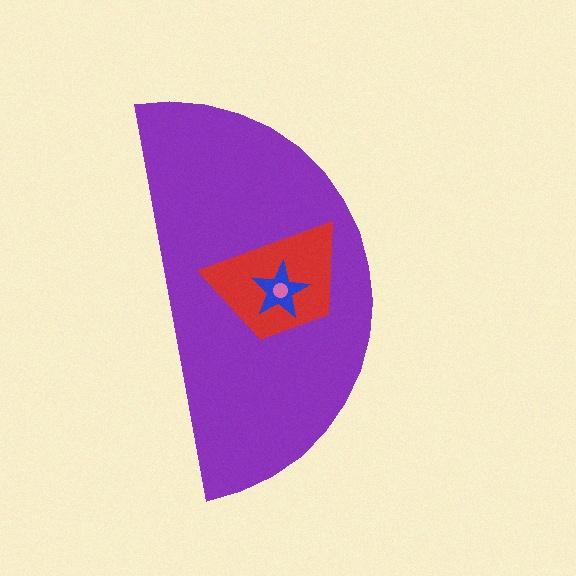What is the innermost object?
The pink circle.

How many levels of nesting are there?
4.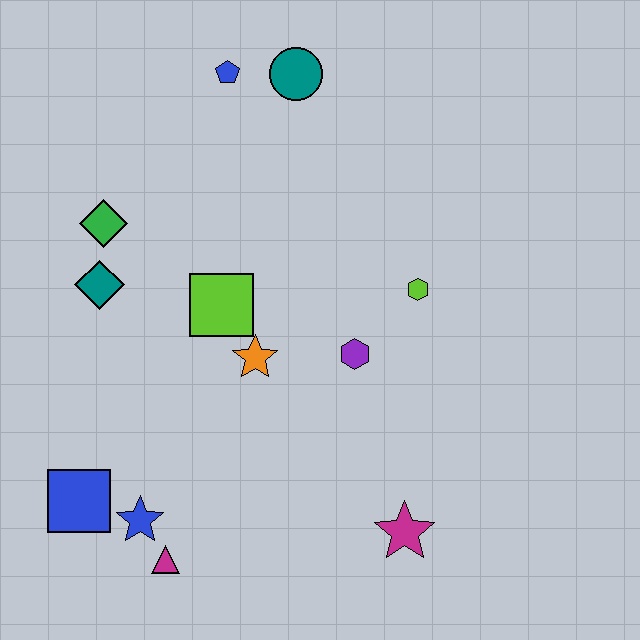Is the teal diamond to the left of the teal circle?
Yes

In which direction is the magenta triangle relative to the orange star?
The magenta triangle is below the orange star.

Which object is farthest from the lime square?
The magenta star is farthest from the lime square.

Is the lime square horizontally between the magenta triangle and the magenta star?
Yes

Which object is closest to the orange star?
The lime square is closest to the orange star.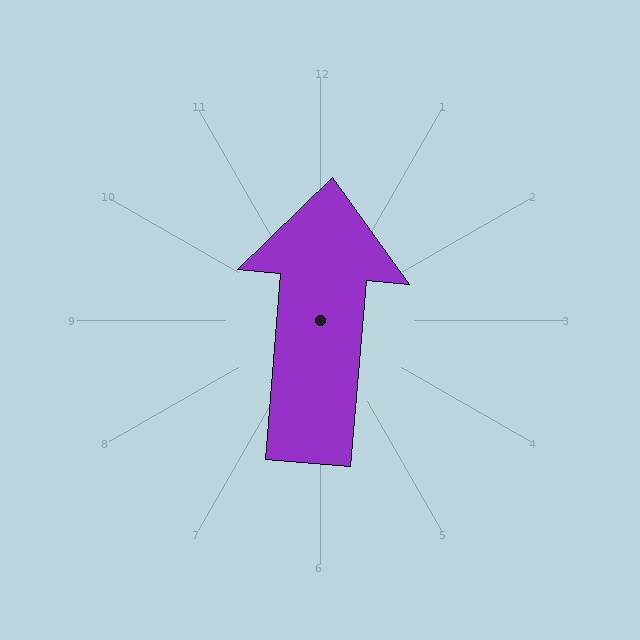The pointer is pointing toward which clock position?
Roughly 12 o'clock.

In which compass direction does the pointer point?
North.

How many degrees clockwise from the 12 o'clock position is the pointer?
Approximately 5 degrees.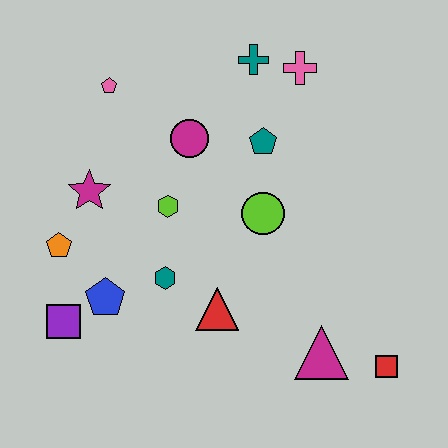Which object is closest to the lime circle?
The teal pentagon is closest to the lime circle.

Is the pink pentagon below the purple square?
No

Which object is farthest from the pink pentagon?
The red square is farthest from the pink pentagon.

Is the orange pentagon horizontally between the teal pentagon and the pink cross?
No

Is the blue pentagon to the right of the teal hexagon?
No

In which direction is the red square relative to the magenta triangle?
The red square is to the right of the magenta triangle.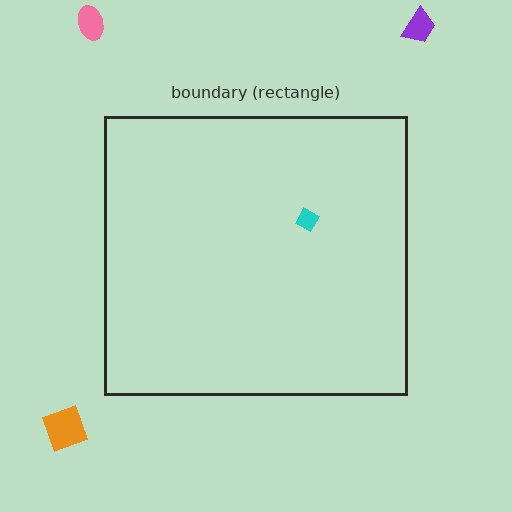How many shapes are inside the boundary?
1 inside, 3 outside.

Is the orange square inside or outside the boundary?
Outside.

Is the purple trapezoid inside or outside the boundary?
Outside.